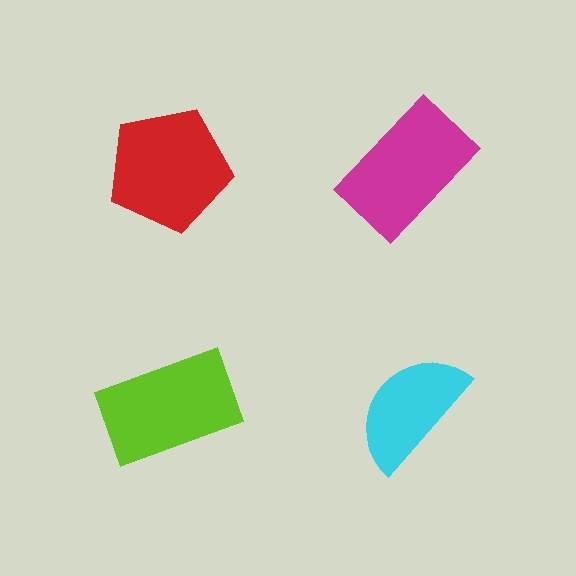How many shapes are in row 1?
2 shapes.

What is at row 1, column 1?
A red pentagon.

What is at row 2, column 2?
A cyan semicircle.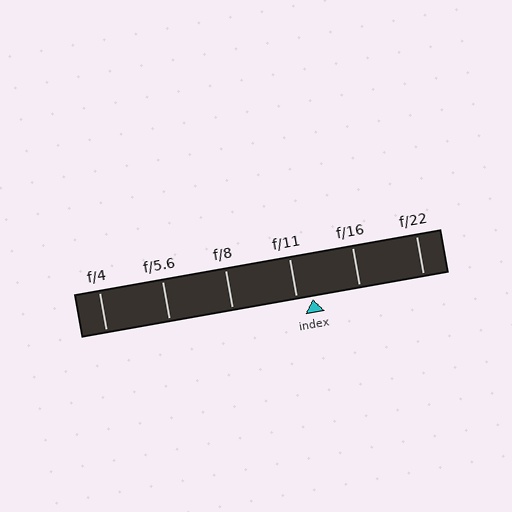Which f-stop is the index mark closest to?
The index mark is closest to f/11.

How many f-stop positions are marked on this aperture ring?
There are 6 f-stop positions marked.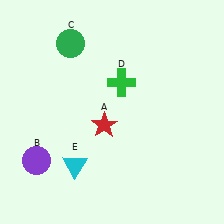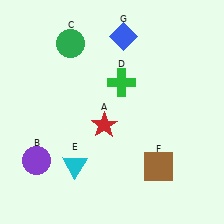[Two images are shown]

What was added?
A brown square (F), a blue diamond (G) were added in Image 2.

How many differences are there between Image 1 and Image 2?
There are 2 differences between the two images.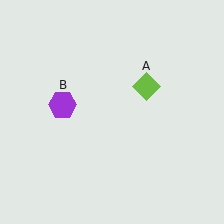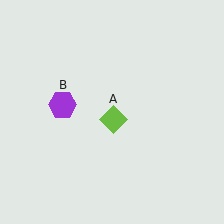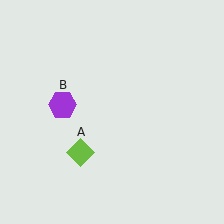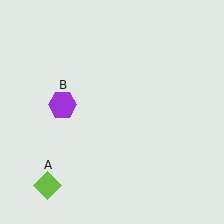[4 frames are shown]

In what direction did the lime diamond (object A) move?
The lime diamond (object A) moved down and to the left.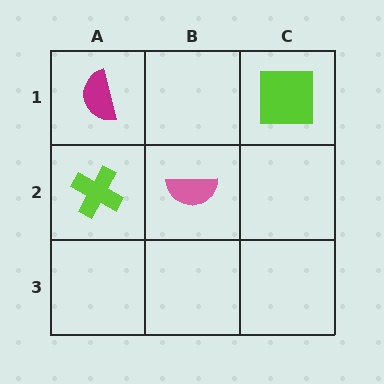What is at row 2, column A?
A lime cross.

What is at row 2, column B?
A pink semicircle.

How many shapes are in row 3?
0 shapes.